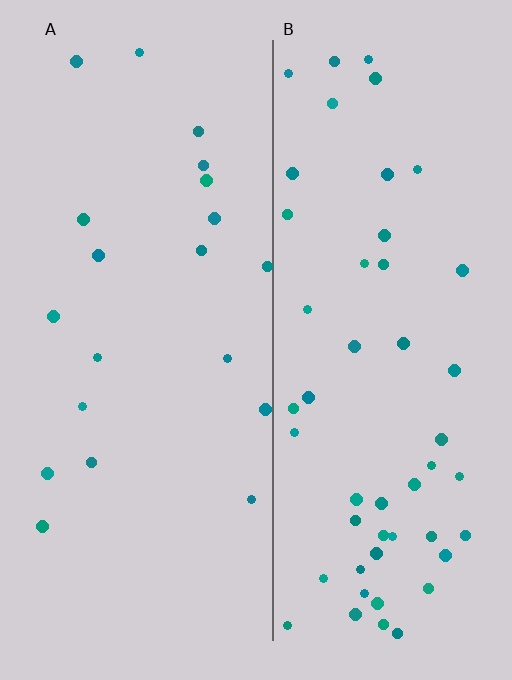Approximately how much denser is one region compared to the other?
Approximately 2.7× — region B over region A.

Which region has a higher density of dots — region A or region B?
B (the right).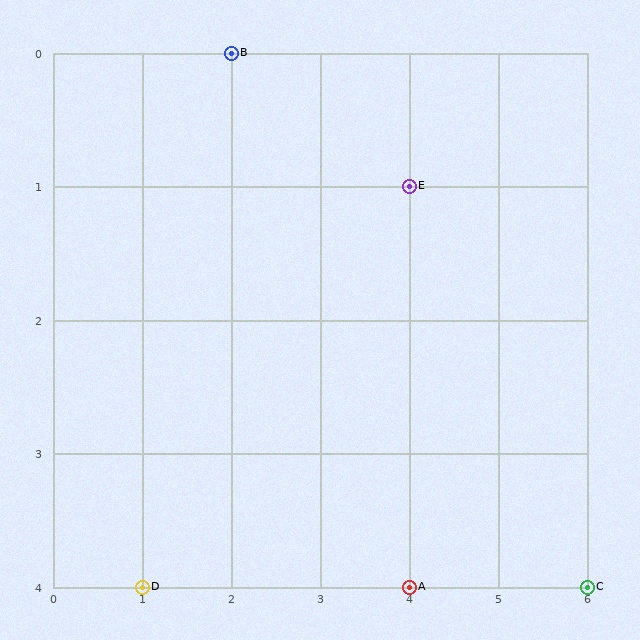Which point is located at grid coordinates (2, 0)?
Point B is at (2, 0).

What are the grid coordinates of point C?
Point C is at grid coordinates (6, 4).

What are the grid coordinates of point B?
Point B is at grid coordinates (2, 0).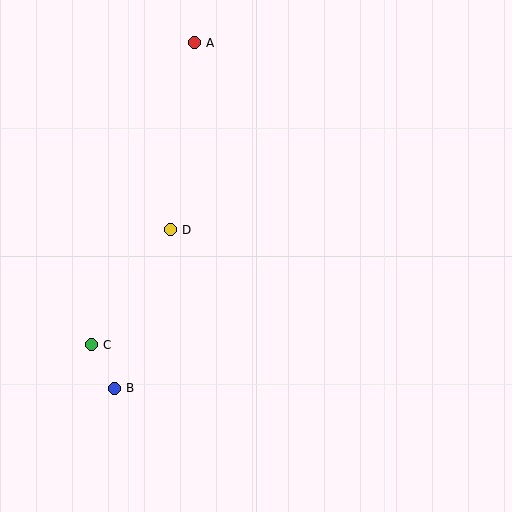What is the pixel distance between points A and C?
The distance between A and C is 319 pixels.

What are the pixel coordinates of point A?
Point A is at (194, 43).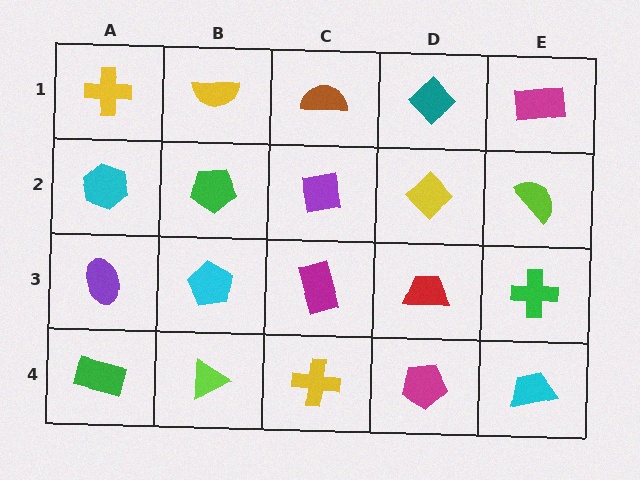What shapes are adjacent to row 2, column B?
A yellow semicircle (row 1, column B), a cyan pentagon (row 3, column B), a cyan hexagon (row 2, column A), a purple square (row 2, column C).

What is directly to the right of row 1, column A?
A yellow semicircle.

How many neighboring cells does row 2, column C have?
4.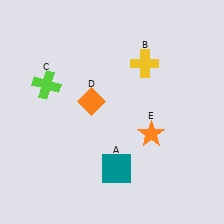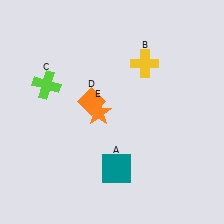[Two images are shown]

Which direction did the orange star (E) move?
The orange star (E) moved left.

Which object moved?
The orange star (E) moved left.